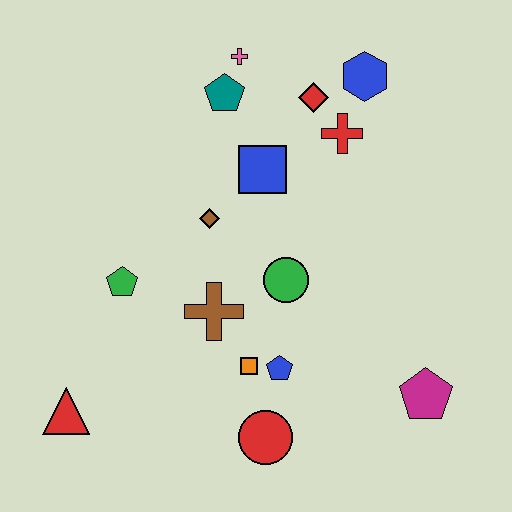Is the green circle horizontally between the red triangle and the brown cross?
No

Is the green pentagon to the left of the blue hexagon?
Yes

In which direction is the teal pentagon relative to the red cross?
The teal pentagon is to the left of the red cross.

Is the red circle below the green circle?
Yes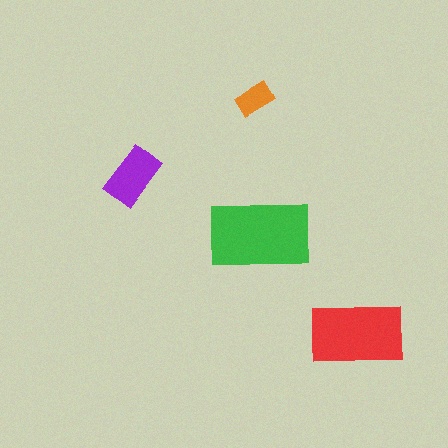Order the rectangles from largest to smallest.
the green one, the red one, the purple one, the orange one.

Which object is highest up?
The orange rectangle is topmost.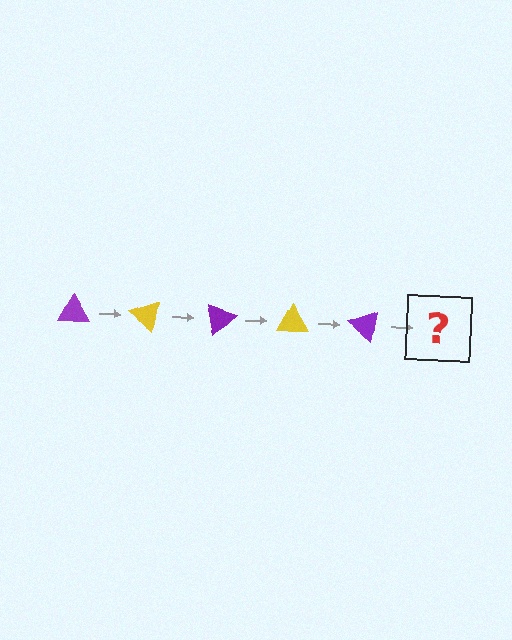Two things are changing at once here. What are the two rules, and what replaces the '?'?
The two rules are that it rotates 40 degrees each step and the color cycles through purple and yellow. The '?' should be a yellow triangle, rotated 200 degrees from the start.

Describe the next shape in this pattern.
It should be a yellow triangle, rotated 200 degrees from the start.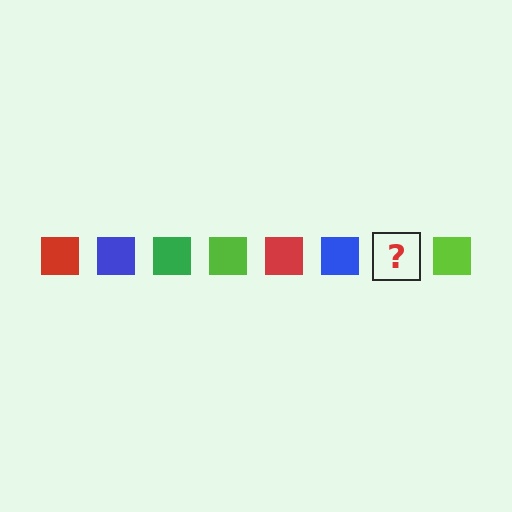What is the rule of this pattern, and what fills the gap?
The rule is that the pattern cycles through red, blue, green, lime squares. The gap should be filled with a green square.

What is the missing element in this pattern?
The missing element is a green square.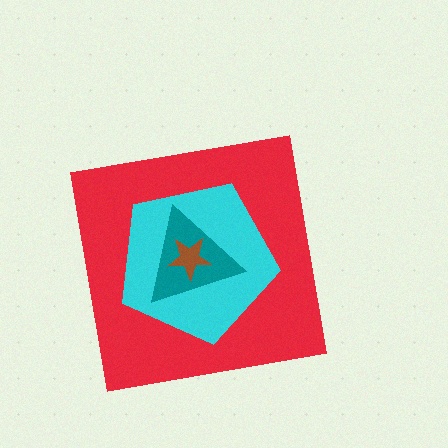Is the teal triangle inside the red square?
Yes.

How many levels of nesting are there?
4.